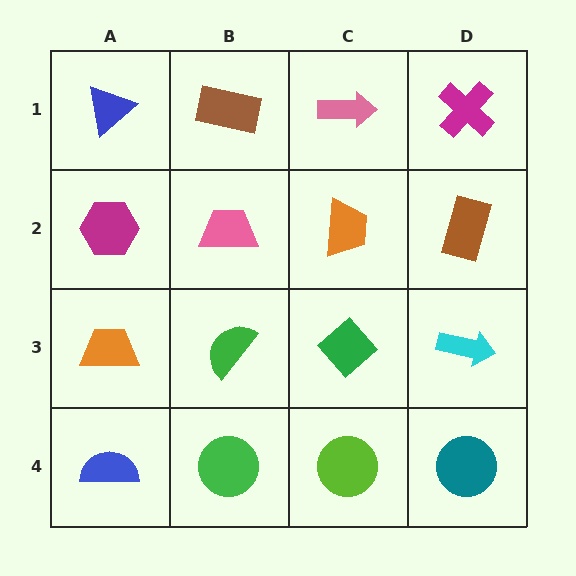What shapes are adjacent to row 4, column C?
A green diamond (row 3, column C), a green circle (row 4, column B), a teal circle (row 4, column D).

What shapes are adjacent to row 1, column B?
A pink trapezoid (row 2, column B), a blue triangle (row 1, column A), a pink arrow (row 1, column C).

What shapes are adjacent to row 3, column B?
A pink trapezoid (row 2, column B), a green circle (row 4, column B), an orange trapezoid (row 3, column A), a green diamond (row 3, column C).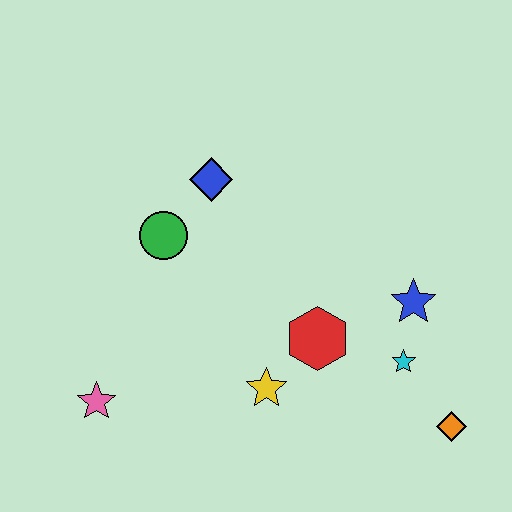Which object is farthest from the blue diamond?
The orange diamond is farthest from the blue diamond.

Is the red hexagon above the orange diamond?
Yes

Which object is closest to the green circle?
The blue diamond is closest to the green circle.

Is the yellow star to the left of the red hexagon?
Yes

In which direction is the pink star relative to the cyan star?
The pink star is to the left of the cyan star.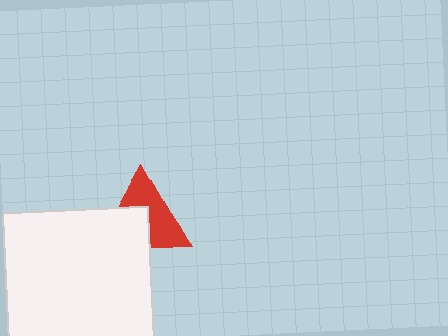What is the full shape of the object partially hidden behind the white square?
The partially hidden object is a red triangle.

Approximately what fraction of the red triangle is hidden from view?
Roughly 45% of the red triangle is hidden behind the white square.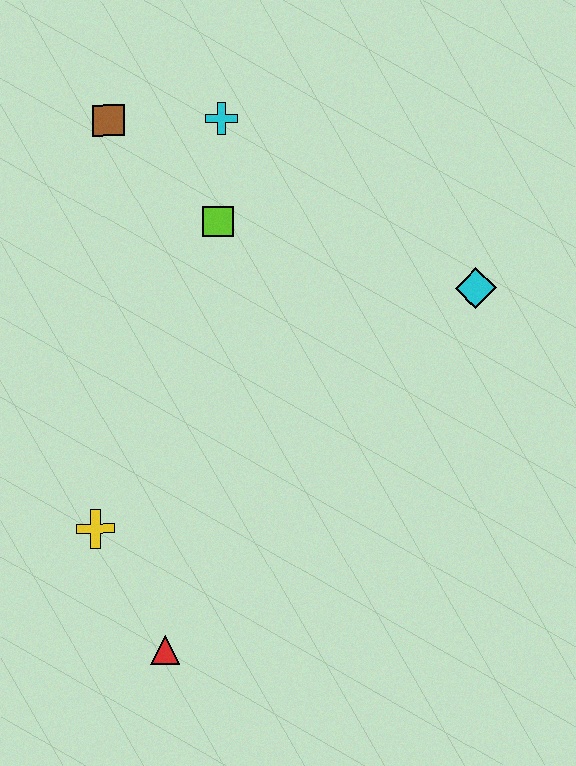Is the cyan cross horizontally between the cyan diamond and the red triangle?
Yes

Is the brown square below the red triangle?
No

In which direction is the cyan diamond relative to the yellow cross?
The cyan diamond is to the right of the yellow cross.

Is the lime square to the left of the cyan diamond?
Yes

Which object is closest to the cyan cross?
The lime square is closest to the cyan cross.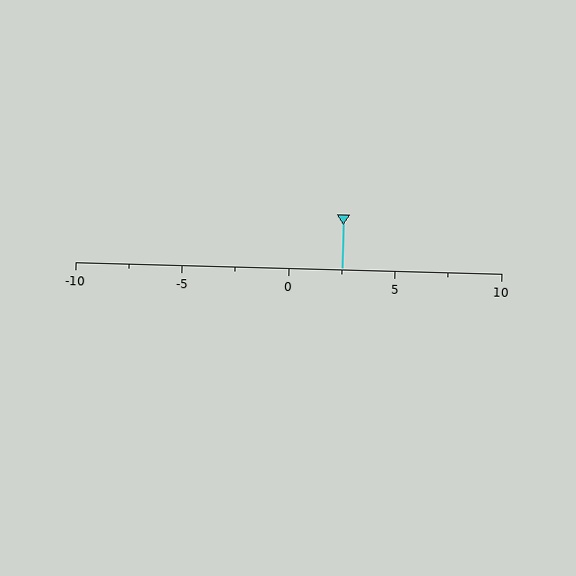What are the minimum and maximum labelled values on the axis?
The axis runs from -10 to 10.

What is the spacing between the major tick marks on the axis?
The major ticks are spaced 5 apart.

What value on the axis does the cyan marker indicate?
The marker indicates approximately 2.5.